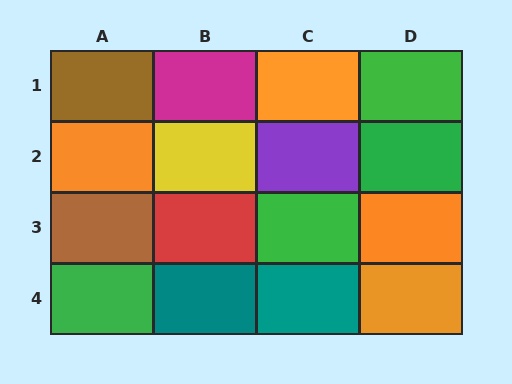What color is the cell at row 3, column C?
Green.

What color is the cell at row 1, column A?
Brown.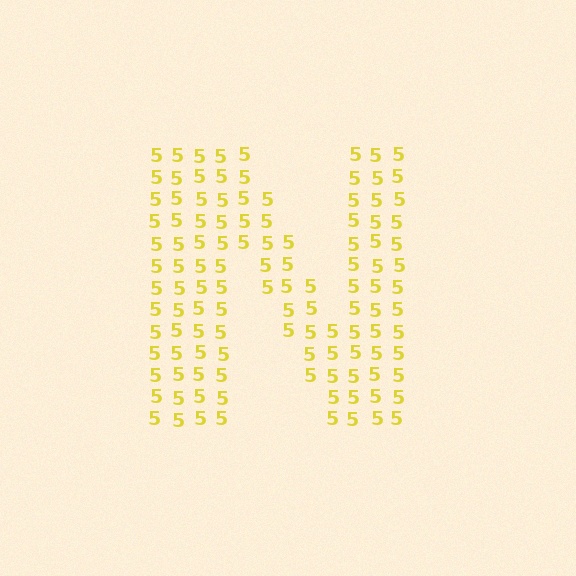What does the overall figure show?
The overall figure shows the letter N.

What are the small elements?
The small elements are digit 5's.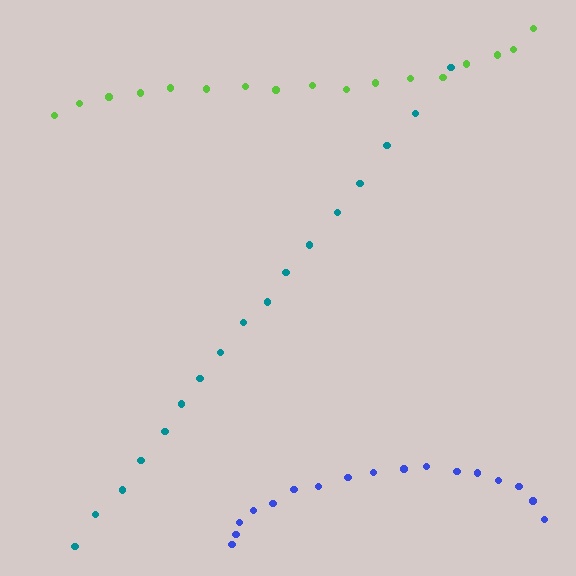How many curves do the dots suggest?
There are 3 distinct paths.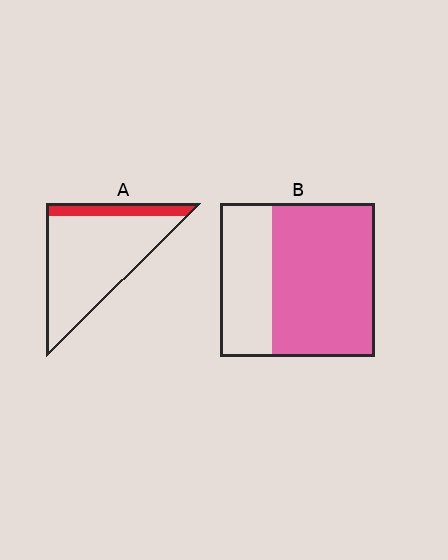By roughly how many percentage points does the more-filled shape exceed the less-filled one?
By roughly 50 percentage points (B over A).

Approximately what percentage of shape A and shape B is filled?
A is approximately 15% and B is approximately 65%.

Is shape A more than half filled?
No.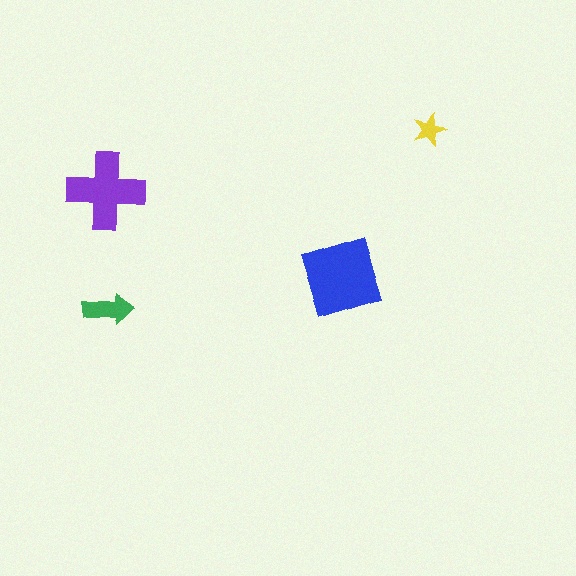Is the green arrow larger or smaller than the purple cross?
Smaller.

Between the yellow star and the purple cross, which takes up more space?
The purple cross.